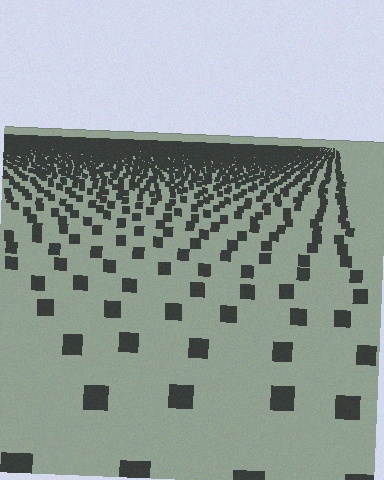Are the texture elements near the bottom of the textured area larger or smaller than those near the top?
Larger. Near the bottom, elements are closer to the viewer and appear at a bigger on-screen size.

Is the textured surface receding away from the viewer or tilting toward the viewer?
The surface is receding away from the viewer. Texture elements get smaller and denser toward the top.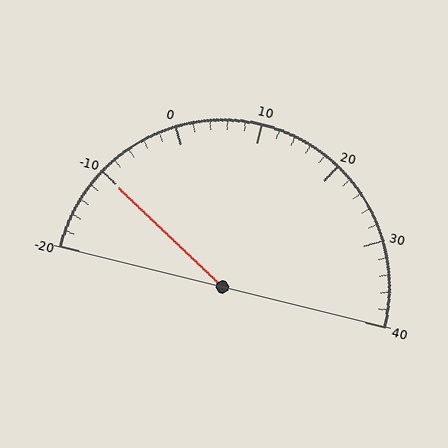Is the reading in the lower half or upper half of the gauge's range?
The reading is in the lower half of the range (-20 to 40).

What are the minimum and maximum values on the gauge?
The gauge ranges from -20 to 40.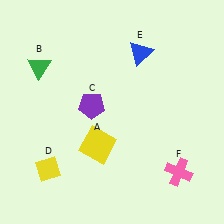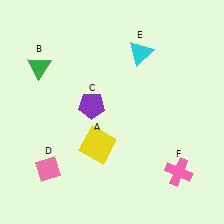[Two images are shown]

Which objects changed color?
D changed from yellow to pink. E changed from blue to cyan.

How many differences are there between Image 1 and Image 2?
There are 2 differences between the two images.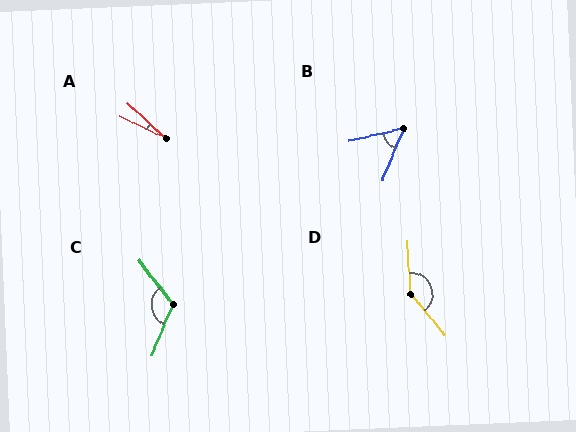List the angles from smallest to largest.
A (18°), B (55°), C (119°), D (144°).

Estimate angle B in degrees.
Approximately 55 degrees.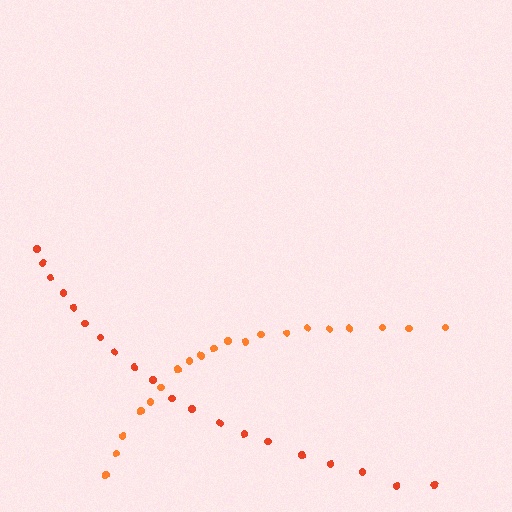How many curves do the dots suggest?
There are 2 distinct paths.